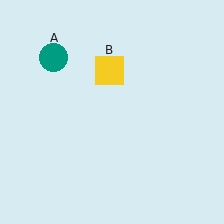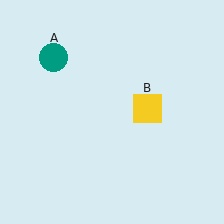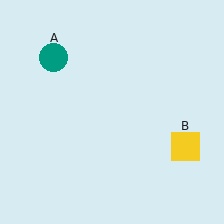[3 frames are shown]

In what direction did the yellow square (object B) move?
The yellow square (object B) moved down and to the right.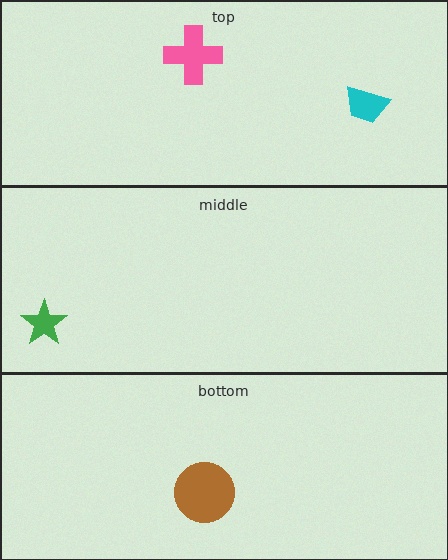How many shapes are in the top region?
2.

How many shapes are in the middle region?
1.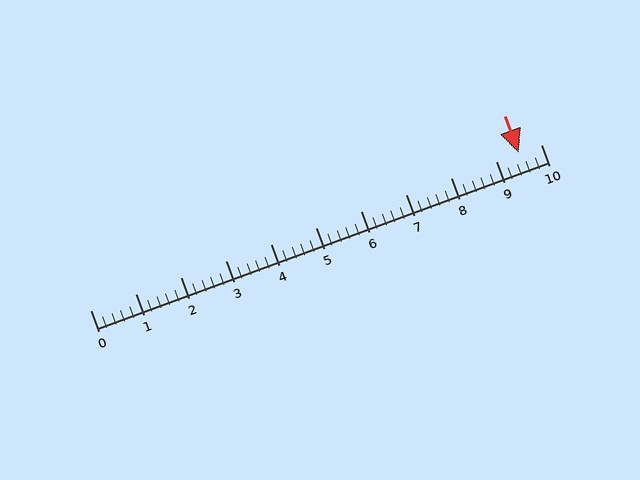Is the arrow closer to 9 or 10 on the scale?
The arrow is closer to 10.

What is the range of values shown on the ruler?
The ruler shows values from 0 to 10.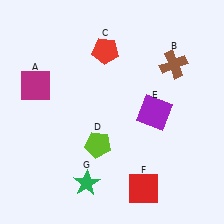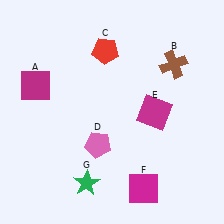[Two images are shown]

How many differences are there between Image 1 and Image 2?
There are 3 differences between the two images.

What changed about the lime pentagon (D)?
In Image 1, D is lime. In Image 2, it changed to pink.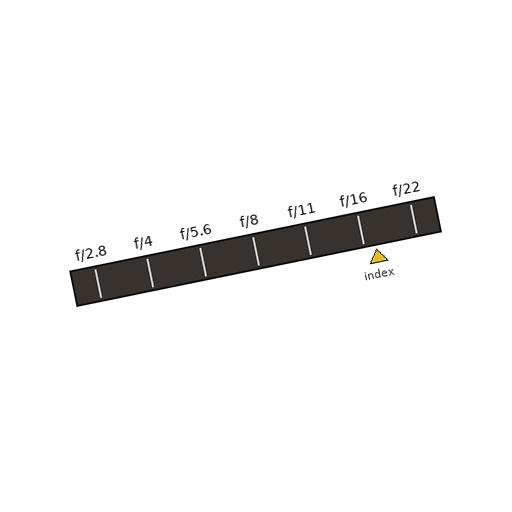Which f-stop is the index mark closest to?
The index mark is closest to f/16.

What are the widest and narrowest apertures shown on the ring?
The widest aperture shown is f/2.8 and the narrowest is f/22.